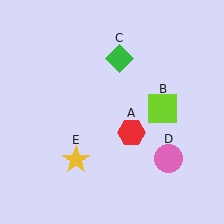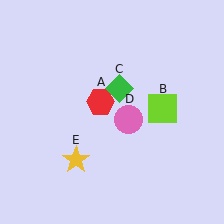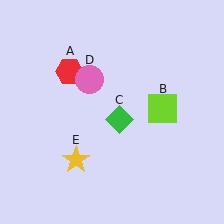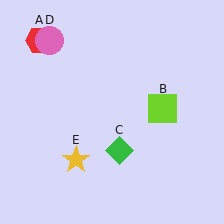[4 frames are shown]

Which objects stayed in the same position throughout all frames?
Lime square (object B) and yellow star (object E) remained stationary.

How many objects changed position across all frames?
3 objects changed position: red hexagon (object A), green diamond (object C), pink circle (object D).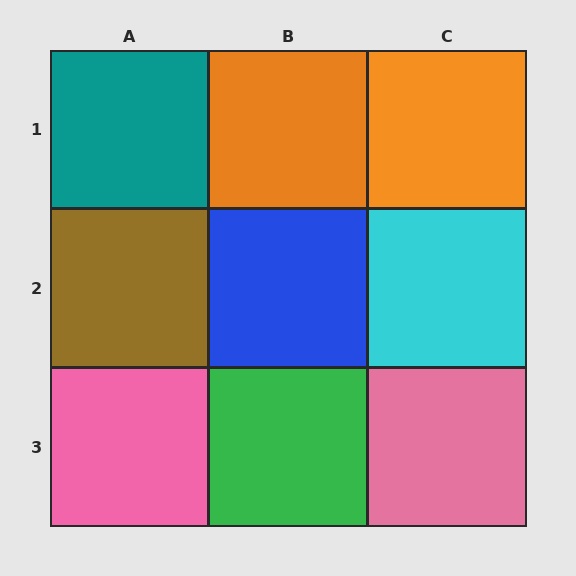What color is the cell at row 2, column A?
Brown.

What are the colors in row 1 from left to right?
Teal, orange, orange.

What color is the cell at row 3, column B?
Green.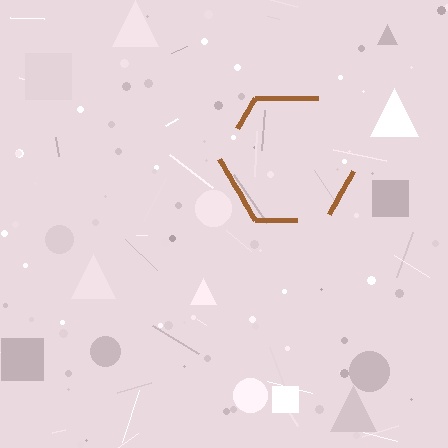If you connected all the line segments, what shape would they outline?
They would outline a hexagon.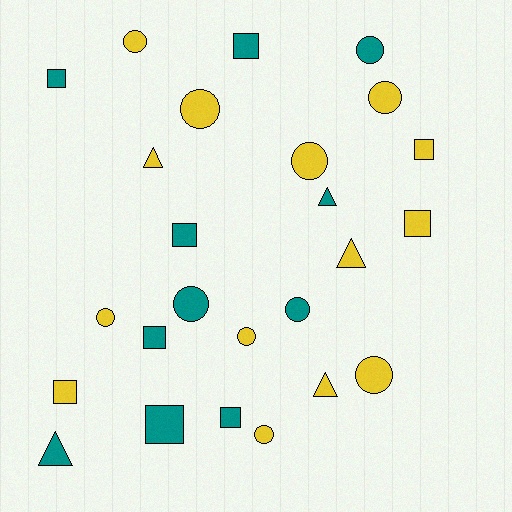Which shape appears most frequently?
Circle, with 11 objects.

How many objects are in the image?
There are 25 objects.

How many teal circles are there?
There are 3 teal circles.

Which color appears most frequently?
Yellow, with 14 objects.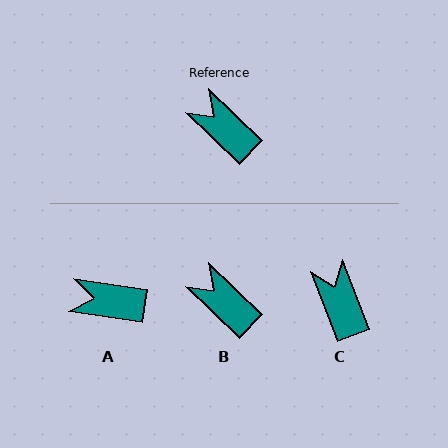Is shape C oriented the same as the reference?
No, it is off by about 25 degrees.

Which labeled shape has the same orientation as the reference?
B.